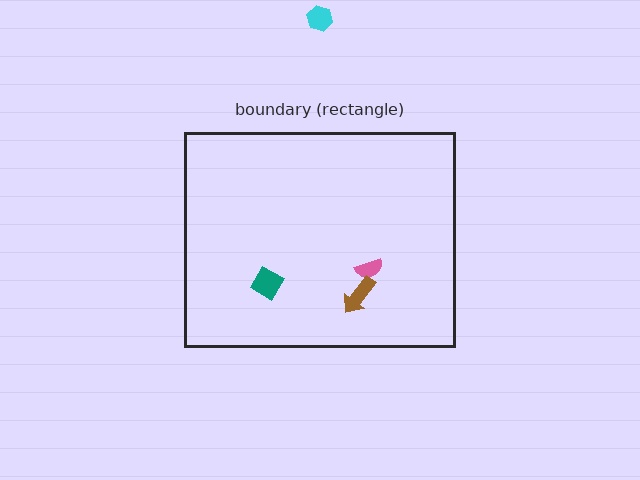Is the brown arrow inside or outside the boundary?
Inside.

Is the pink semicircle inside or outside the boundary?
Inside.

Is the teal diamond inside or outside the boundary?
Inside.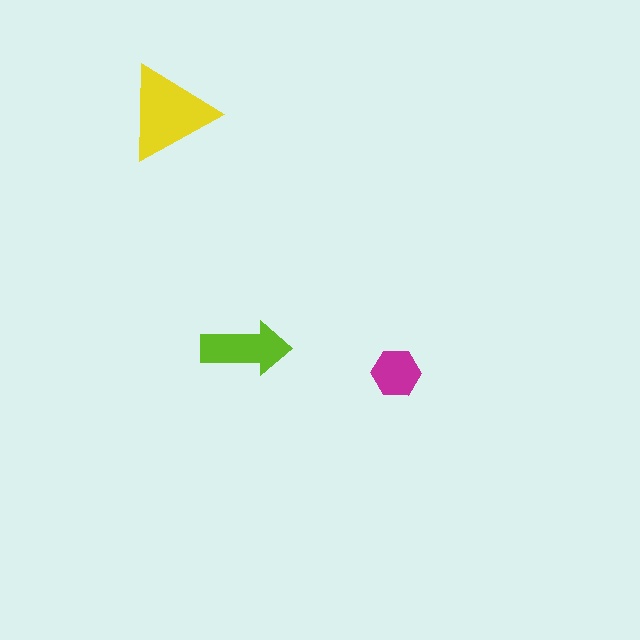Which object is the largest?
The yellow triangle.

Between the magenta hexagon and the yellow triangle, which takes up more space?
The yellow triangle.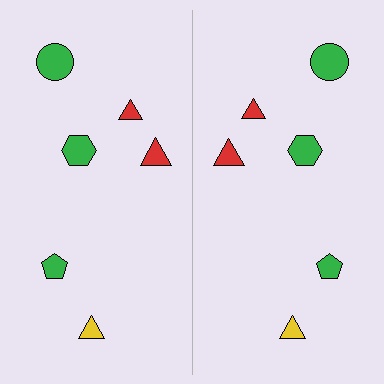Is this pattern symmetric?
Yes, this pattern has bilateral (reflection) symmetry.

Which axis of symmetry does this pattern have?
The pattern has a vertical axis of symmetry running through the center of the image.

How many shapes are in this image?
There are 12 shapes in this image.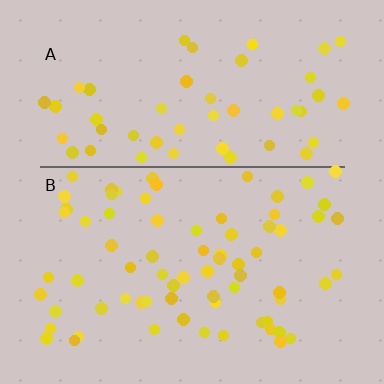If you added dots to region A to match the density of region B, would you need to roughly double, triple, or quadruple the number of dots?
Approximately double.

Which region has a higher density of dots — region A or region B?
B (the bottom).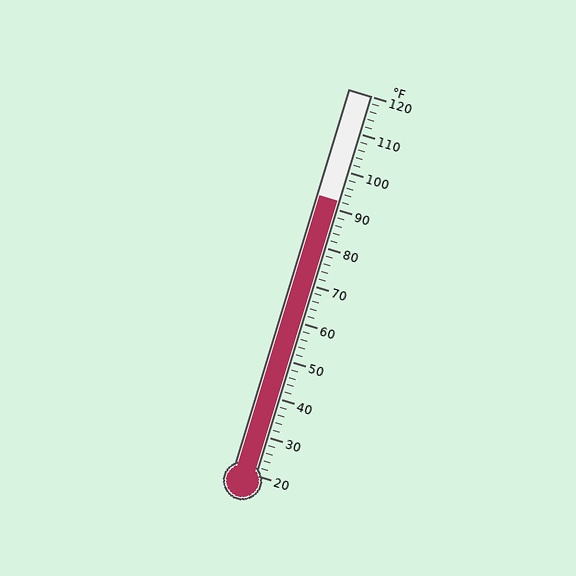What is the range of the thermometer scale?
The thermometer scale ranges from 20°F to 120°F.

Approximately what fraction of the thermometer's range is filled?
The thermometer is filled to approximately 70% of its range.